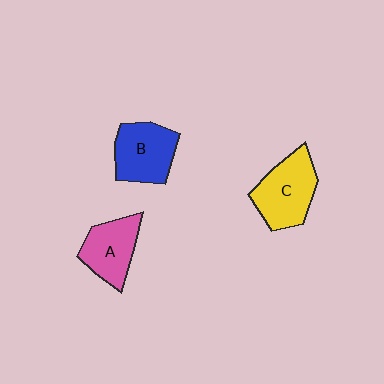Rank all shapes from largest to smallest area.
From largest to smallest: C (yellow), B (blue), A (pink).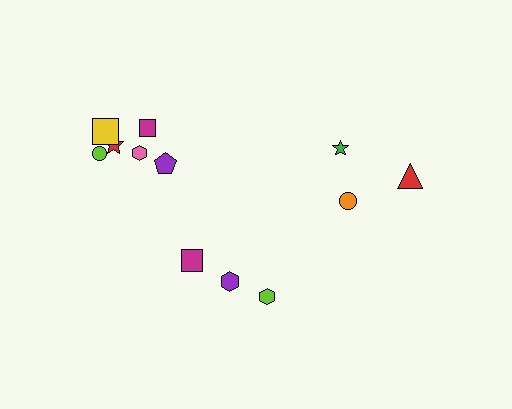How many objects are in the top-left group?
There are 6 objects.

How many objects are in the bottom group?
There are 3 objects.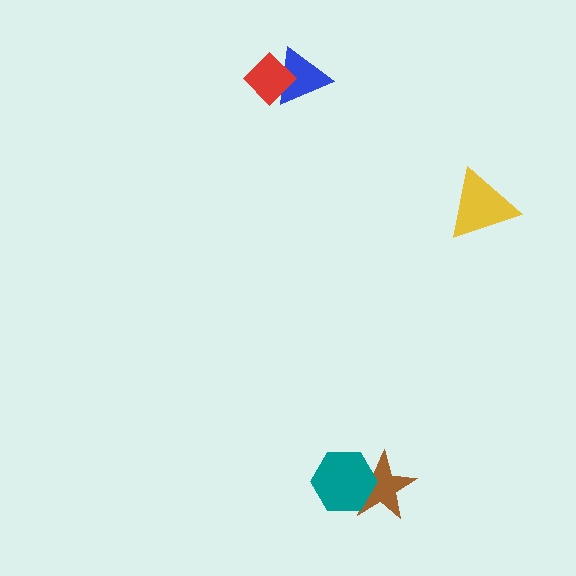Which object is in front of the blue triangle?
The red diamond is in front of the blue triangle.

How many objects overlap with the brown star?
1 object overlaps with the brown star.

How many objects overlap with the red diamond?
1 object overlaps with the red diamond.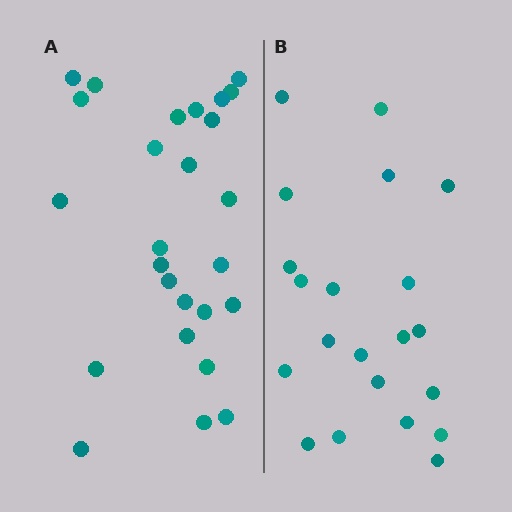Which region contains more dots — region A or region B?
Region A (the left region) has more dots.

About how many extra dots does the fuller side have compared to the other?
Region A has about 5 more dots than region B.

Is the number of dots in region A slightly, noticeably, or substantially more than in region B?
Region A has only slightly more — the two regions are fairly close. The ratio is roughly 1.2 to 1.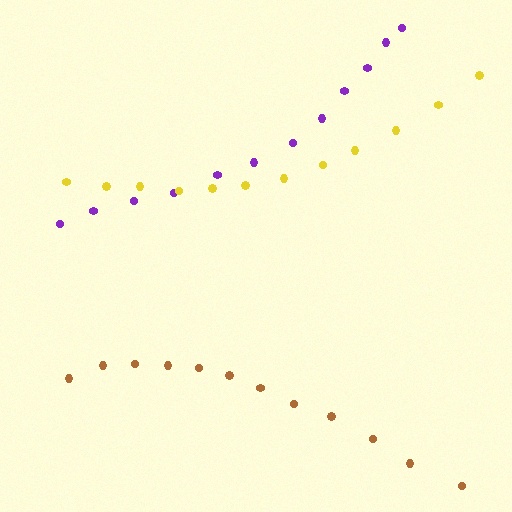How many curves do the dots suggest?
There are 3 distinct paths.